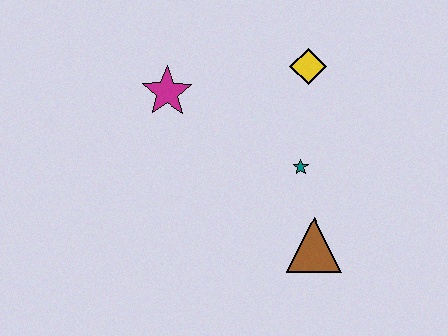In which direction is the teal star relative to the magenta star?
The teal star is to the right of the magenta star.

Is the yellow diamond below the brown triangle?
No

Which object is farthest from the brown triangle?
The magenta star is farthest from the brown triangle.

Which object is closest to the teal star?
The brown triangle is closest to the teal star.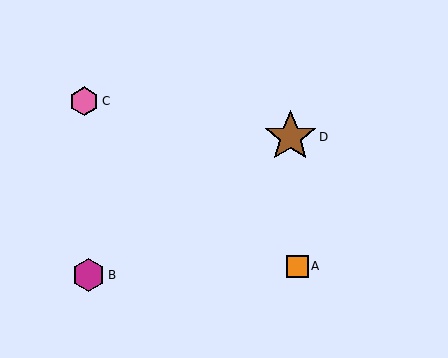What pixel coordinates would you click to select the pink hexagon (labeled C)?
Click at (84, 101) to select the pink hexagon C.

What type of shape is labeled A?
Shape A is an orange square.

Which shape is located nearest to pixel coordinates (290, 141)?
The brown star (labeled D) at (290, 137) is nearest to that location.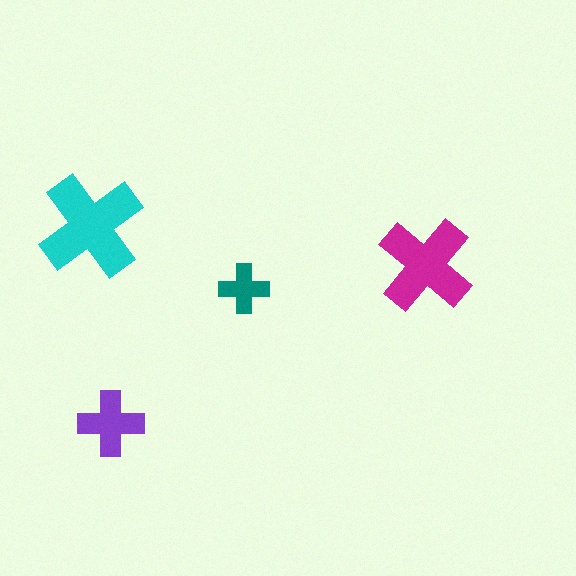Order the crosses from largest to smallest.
the cyan one, the magenta one, the purple one, the teal one.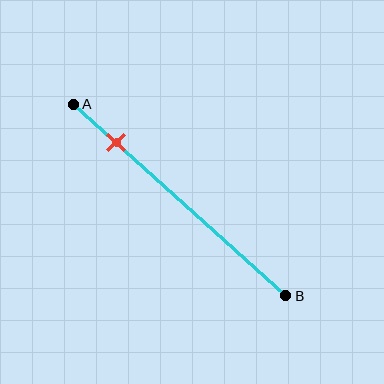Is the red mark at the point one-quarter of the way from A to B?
No, the mark is at about 20% from A, not at the 25% one-quarter point.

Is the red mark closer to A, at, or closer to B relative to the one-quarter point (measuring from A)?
The red mark is closer to point A than the one-quarter point of segment AB.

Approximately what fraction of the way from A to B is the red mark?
The red mark is approximately 20% of the way from A to B.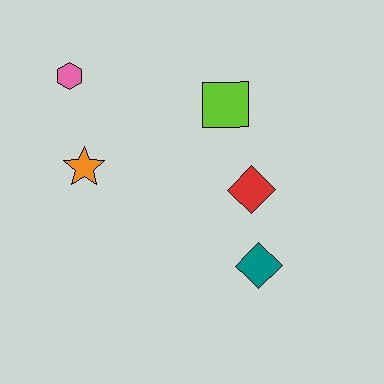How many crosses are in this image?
There are no crosses.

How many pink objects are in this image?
There is 1 pink object.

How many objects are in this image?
There are 5 objects.